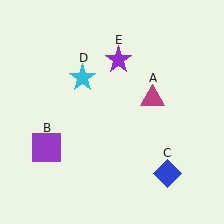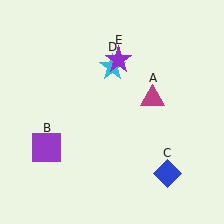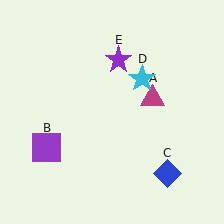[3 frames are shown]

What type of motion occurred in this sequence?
The cyan star (object D) rotated clockwise around the center of the scene.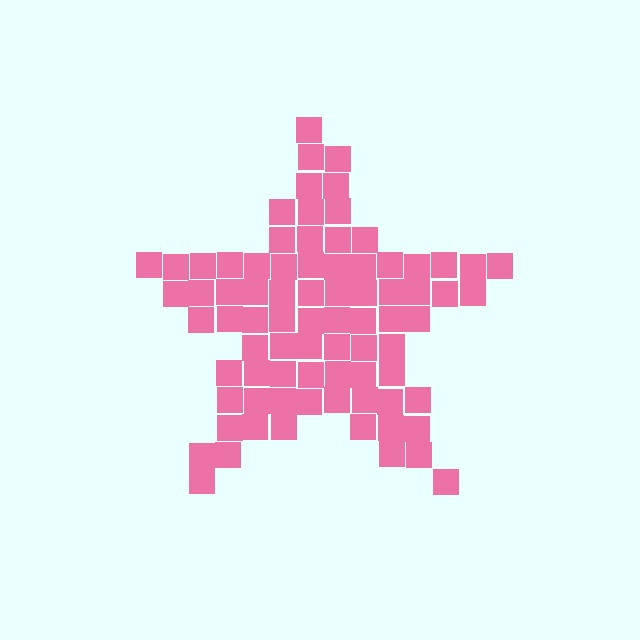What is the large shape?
The large shape is a star.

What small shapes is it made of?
It is made of small squares.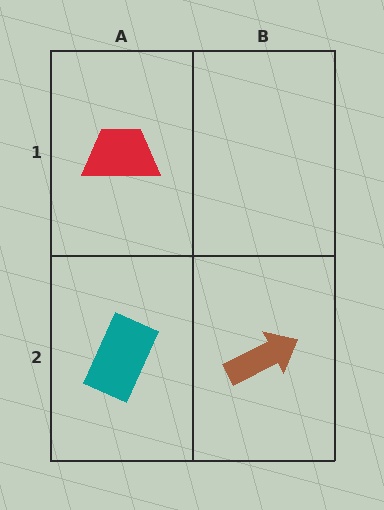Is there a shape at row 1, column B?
No, that cell is empty.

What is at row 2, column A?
A teal rectangle.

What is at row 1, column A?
A red trapezoid.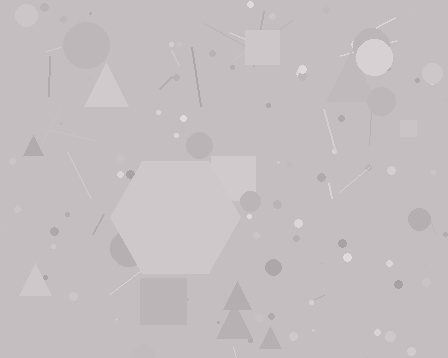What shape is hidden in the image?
A hexagon is hidden in the image.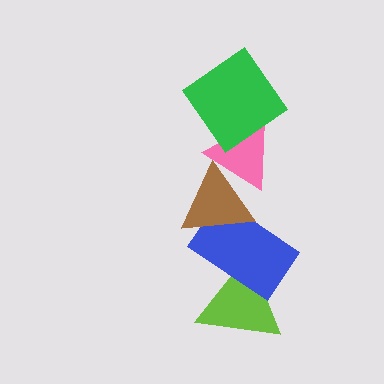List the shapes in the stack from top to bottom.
From top to bottom: the green diamond, the pink triangle, the brown triangle, the blue rectangle, the lime triangle.